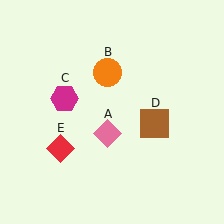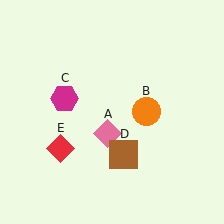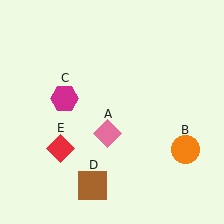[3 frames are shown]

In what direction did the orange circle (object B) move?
The orange circle (object B) moved down and to the right.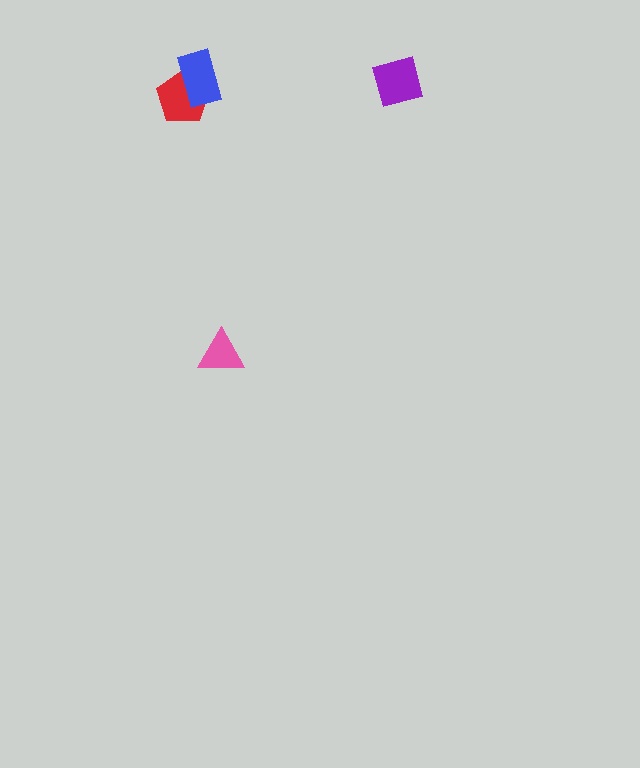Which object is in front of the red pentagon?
The blue rectangle is in front of the red pentagon.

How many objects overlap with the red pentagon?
1 object overlaps with the red pentagon.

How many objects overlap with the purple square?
0 objects overlap with the purple square.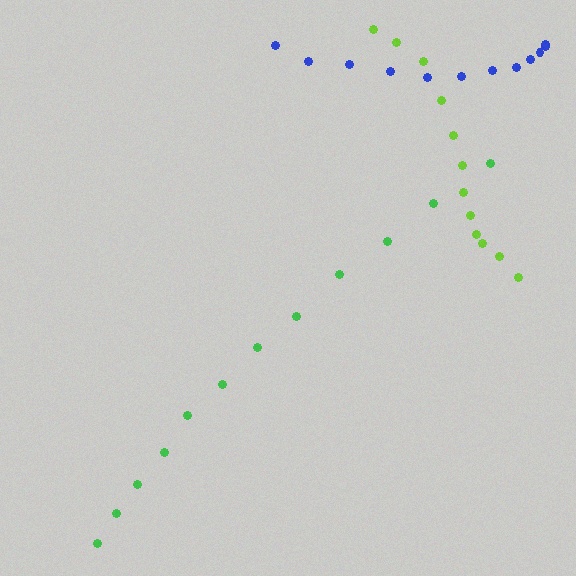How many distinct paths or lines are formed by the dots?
There are 3 distinct paths.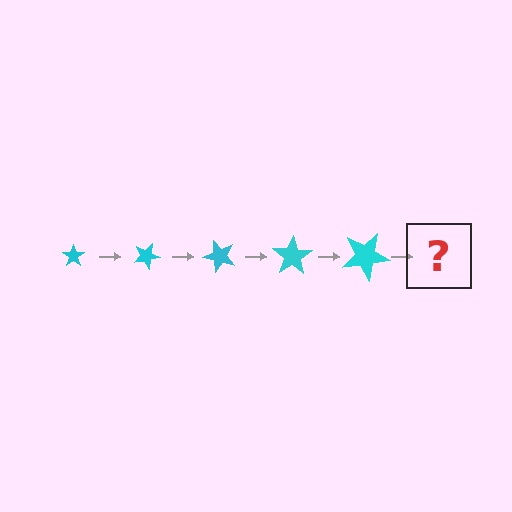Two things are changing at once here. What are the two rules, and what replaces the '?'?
The two rules are that the star grows larger each step and it rotates 25 degrees each step. The '?' should be a star, larger than the previous one and rotated 125 degrees from the start.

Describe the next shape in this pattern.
It should be a star, larger than the previous one and rotated 125 degrees from the start.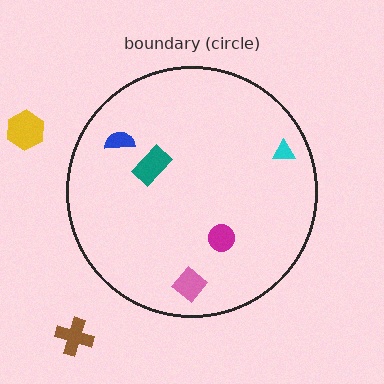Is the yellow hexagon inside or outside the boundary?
Outside.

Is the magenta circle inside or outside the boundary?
Inside.